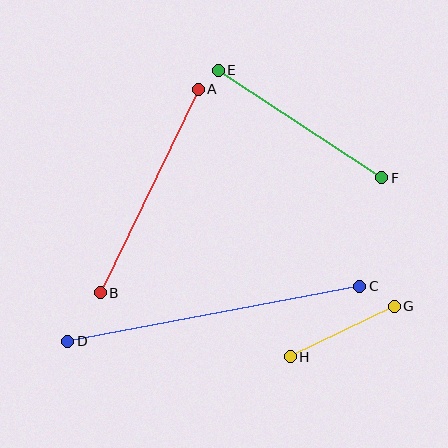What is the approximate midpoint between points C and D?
The midpoint is at approximately (214, 314) pixels.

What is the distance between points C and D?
The distance is approximately 297 pixels.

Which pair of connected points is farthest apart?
Points C and D are farthest apart.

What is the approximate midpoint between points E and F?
The midpoint is at approximately (300, 124) pixels.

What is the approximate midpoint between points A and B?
The midpoint is at approximately (149, 191) pixels.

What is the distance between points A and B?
The distance is approximately 226 pixels.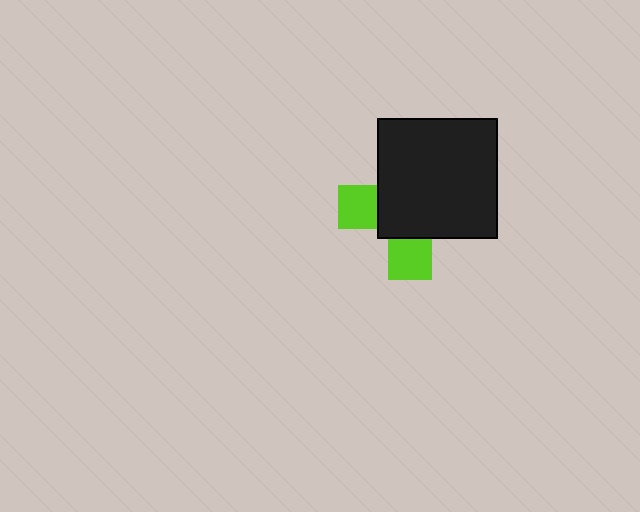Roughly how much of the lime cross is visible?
A small part of it is visible (roughly 33%).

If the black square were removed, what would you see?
You would see the complete lime cross.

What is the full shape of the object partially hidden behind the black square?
The partially hidden object is a lime cross.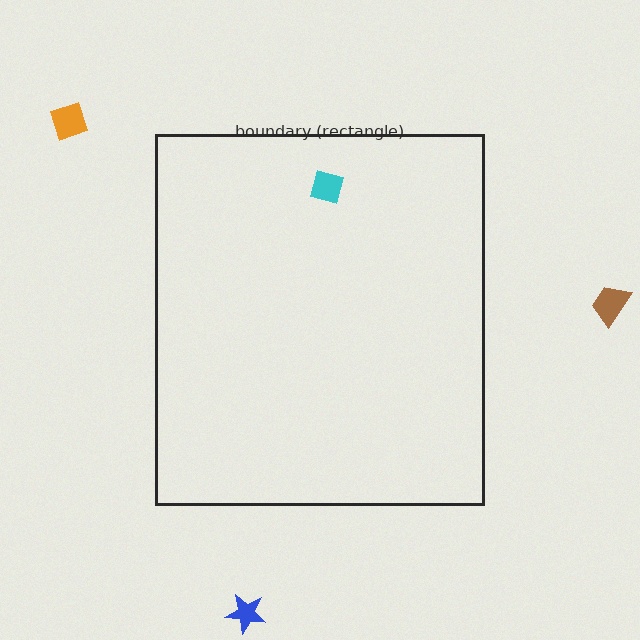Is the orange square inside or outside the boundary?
Outside.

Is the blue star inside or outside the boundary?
Outside.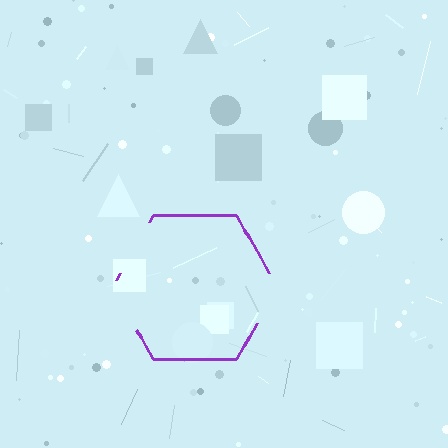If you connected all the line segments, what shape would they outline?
They would outline a hexagon.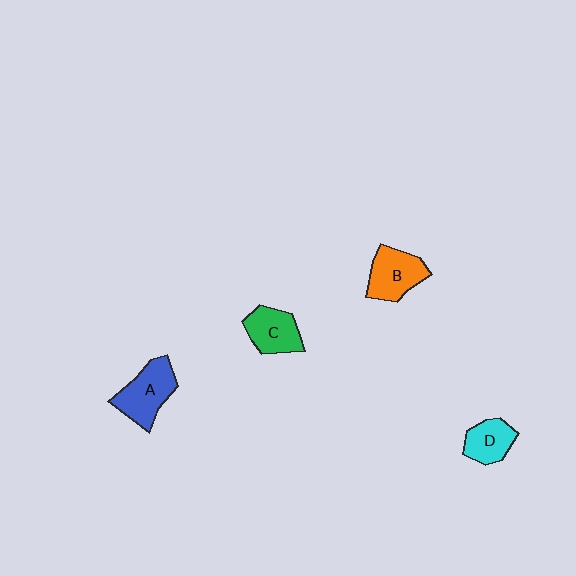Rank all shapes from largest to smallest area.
From largest to smallest: A (blue), B (orange), C (green), D (cyan).